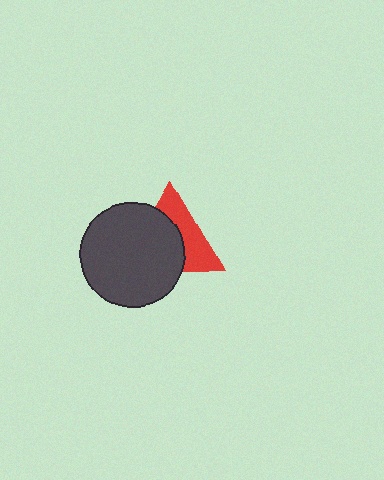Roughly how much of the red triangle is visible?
A small part of it is visible (roughly 44%).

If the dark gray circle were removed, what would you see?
You would see the complete red triangle.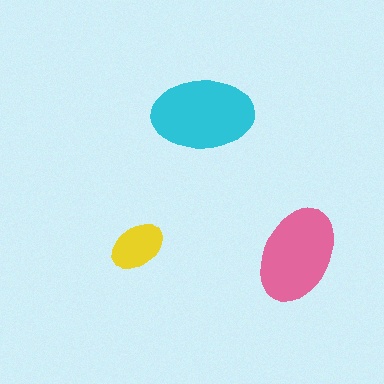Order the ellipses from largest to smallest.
the cyan one, the pink one, the yellow one.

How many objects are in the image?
There are 3 objects in the image.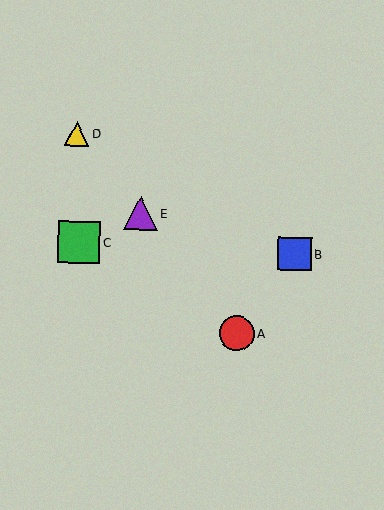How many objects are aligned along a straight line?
3 objects (A, D, E) are aligned along a straight line.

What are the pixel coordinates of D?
Object D is at (77, 134).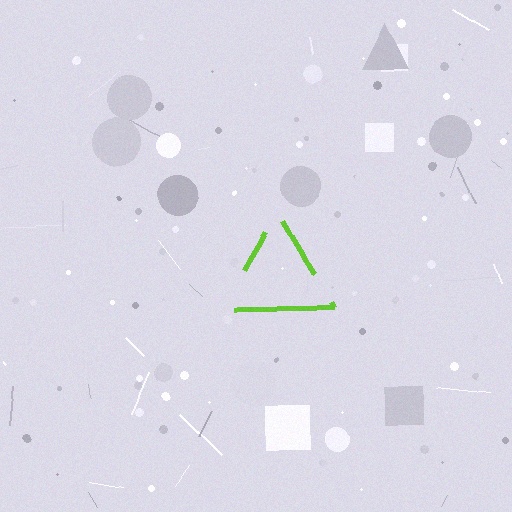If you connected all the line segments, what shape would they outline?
They would outline a triangle.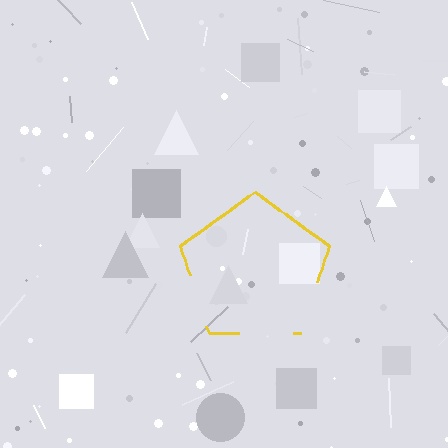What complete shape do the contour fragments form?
The contour fragments form a pentagon.